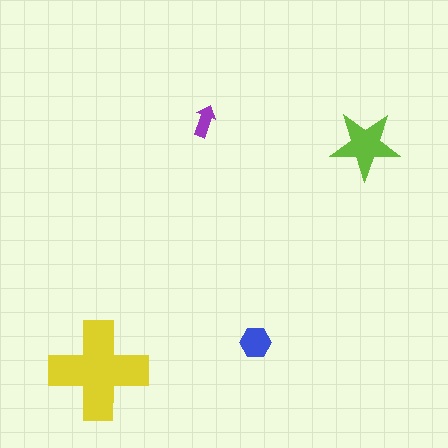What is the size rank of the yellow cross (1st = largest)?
1st.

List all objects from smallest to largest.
The purple arrow, the blue hexagon, the lime star, the yellow cross.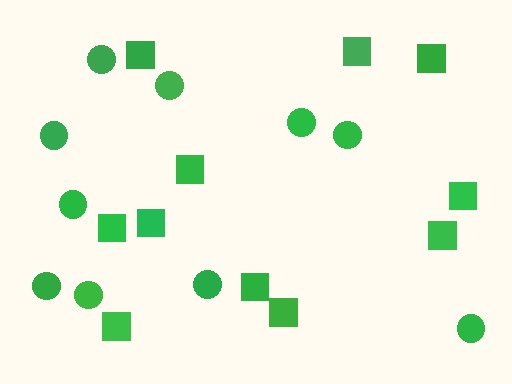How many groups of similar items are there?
There are 2 groups: one group of circles (10) and one group of squares (11).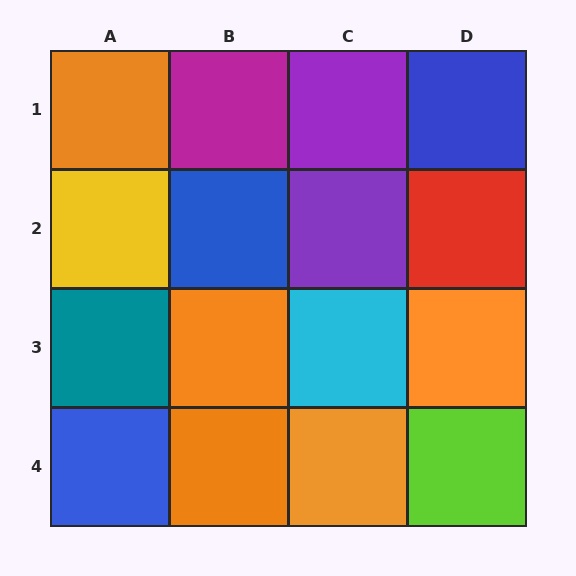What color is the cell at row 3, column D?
Orange.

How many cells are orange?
5 cells are orange.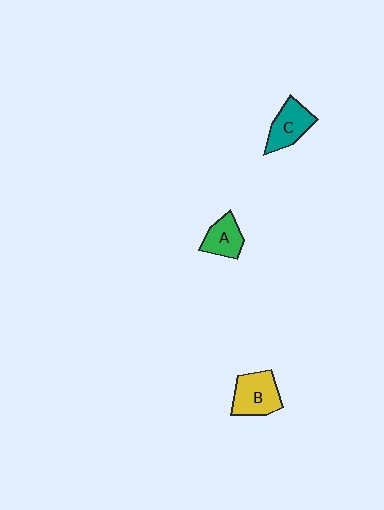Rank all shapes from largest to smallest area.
From largest to smallest: B (yellow), C (teal), A (green).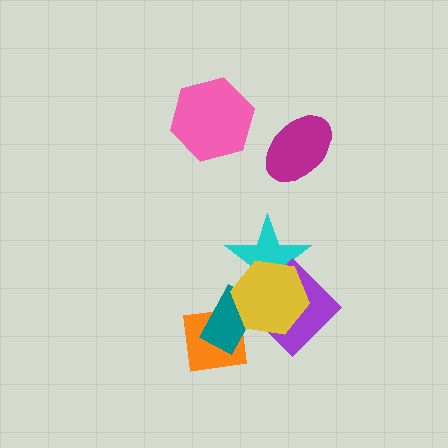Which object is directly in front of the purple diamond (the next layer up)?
The teal rectangle is directly in front of the purple diamond.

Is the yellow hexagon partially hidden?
No, no other shape covers it.